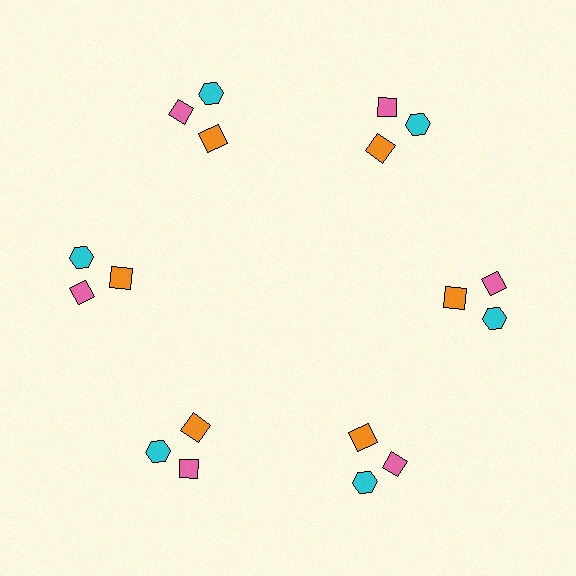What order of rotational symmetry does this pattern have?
This pattern has 6-fold rotational symmetry.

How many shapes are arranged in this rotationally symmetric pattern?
There are 18 shapes, arranged in 6 groups of 3.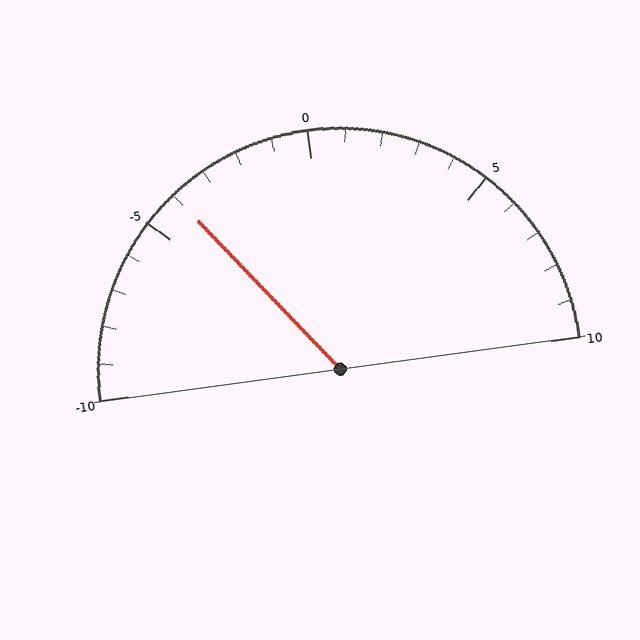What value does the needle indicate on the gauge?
The needle indicates approximately -4.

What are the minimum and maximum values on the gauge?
The gauge ranges from -10 to 10.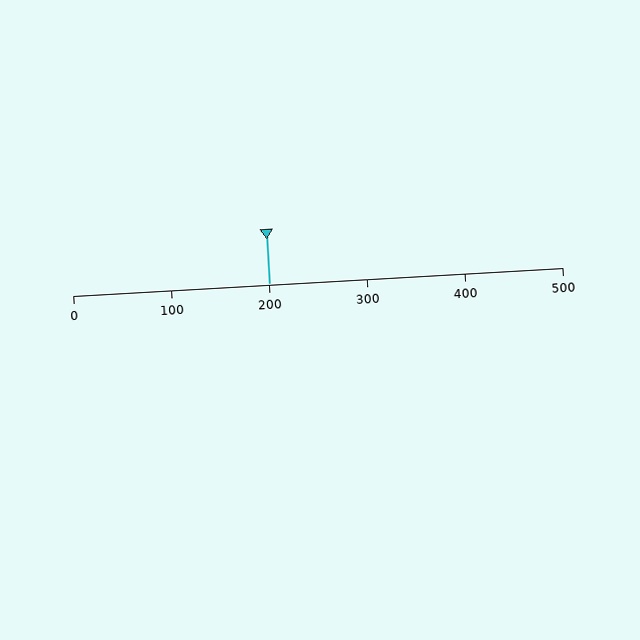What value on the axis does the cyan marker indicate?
The marker indicates approximately 200.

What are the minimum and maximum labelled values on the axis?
The axis runs from 0 to 500.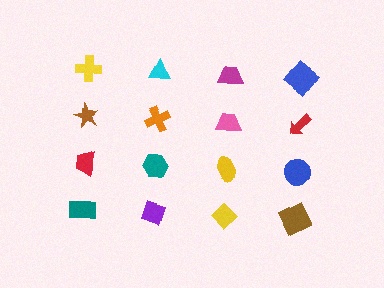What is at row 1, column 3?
A magenta trapezoid.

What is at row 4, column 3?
A yellow diamond.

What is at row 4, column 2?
A purple diamond.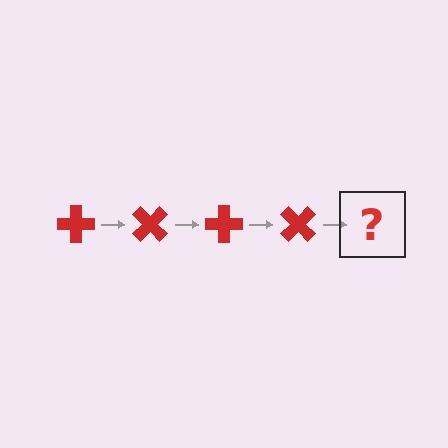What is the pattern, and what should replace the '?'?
The pattern is that the cross rotates 45 degrees each step. The '?' should be a red cross rotated 180 degrees.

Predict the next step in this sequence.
The next step is a red cross rotated 180 degrees.